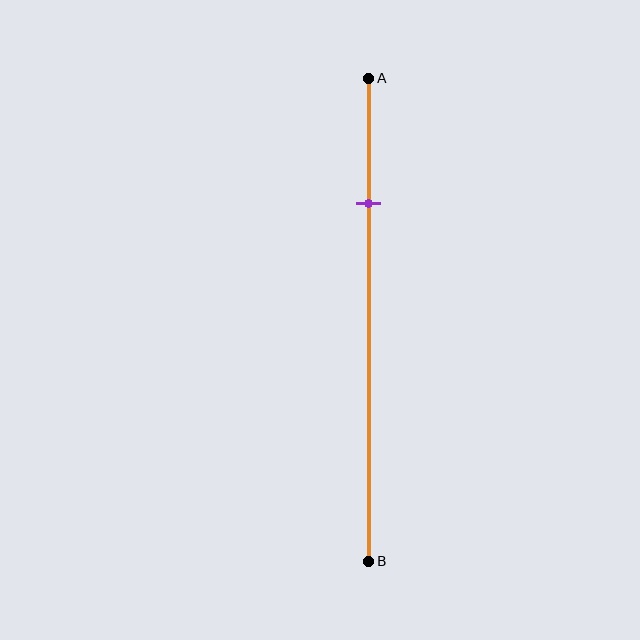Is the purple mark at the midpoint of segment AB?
No, the mark is at about 25% from A, not at the 50% midpoint.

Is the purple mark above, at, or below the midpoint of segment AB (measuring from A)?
The purple mark is above the midpoint of segment AB.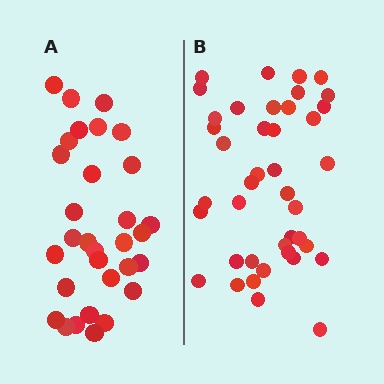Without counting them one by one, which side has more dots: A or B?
Region B (the right region) has more dots.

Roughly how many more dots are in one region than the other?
Region B has roughly 10 or so more dots than region A.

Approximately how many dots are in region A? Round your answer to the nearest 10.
About 30 dots. (The exact count is 31, which rounds to 30.)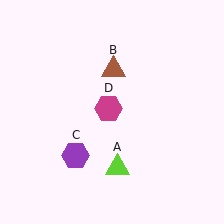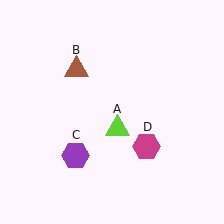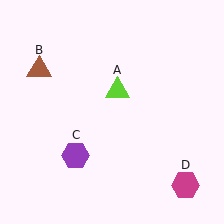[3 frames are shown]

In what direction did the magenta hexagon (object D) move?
The magenta hexagon (object D) moved down and to the right.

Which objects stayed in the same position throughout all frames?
Purple hexagon (object C) remained stationary.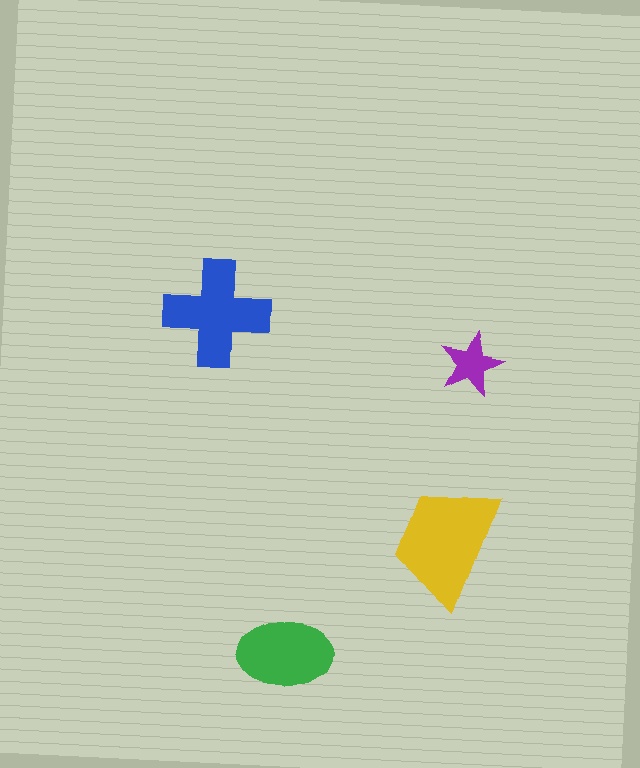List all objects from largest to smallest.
The yellow trapezoid, the blue cross, the green ellipse, the purple star.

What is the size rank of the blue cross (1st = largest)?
2nd.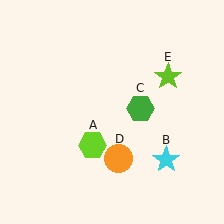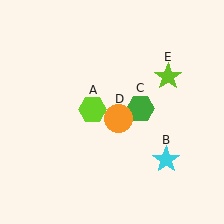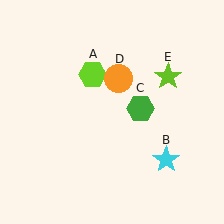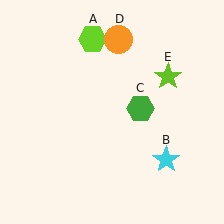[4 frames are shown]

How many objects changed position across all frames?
2 objects changed position: lime hexagon (object A), orange circle (object D).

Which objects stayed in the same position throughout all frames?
Cyan star (object B) and green hexagon (object C) and lime star (object E) remained stationary.